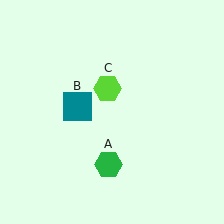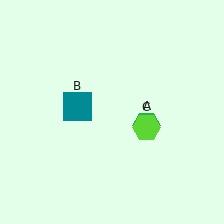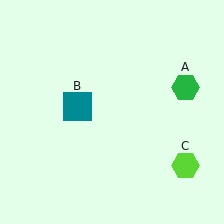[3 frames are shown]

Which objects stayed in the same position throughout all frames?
Teal square (object B) remained stationary.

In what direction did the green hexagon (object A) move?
The green hexagon (object A) moved up and to the right.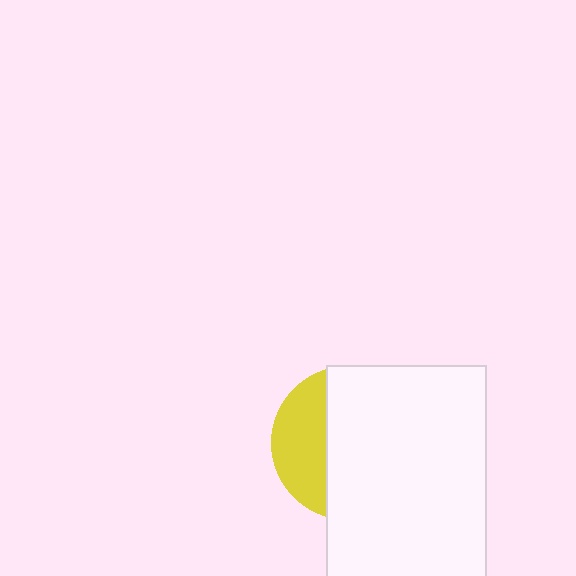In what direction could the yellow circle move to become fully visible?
The yellow circle could move left. That would shift it out from behind the white rectangle entirely.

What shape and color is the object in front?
The object in front is a white rectangle.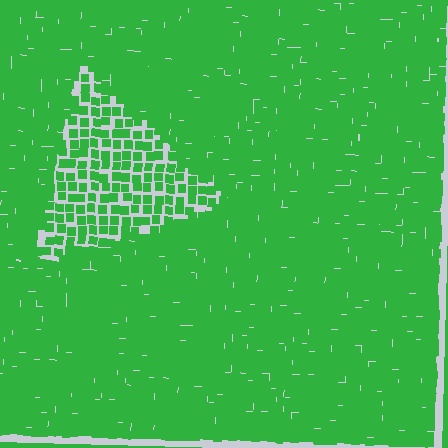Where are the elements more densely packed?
The elements are more densely packed outside the triangle boundary.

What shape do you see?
I see a triangle.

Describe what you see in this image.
The image contains small green elements arranged at two different densities. A triangle-shaped region is visible where the elements are less densely packed than the surrounding area.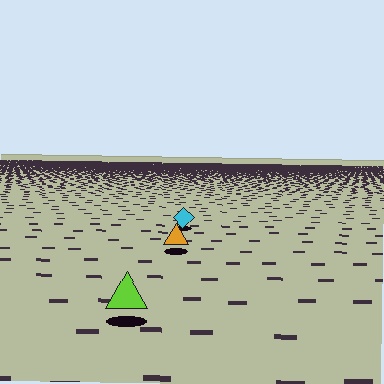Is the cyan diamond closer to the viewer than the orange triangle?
No. The orange triangle is closer — you can tell from the texture gradient: the ground texture is coarser near it.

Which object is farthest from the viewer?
The cyan diamond is farthest from the viewer. It appears smaller and the ground texture around it is denser.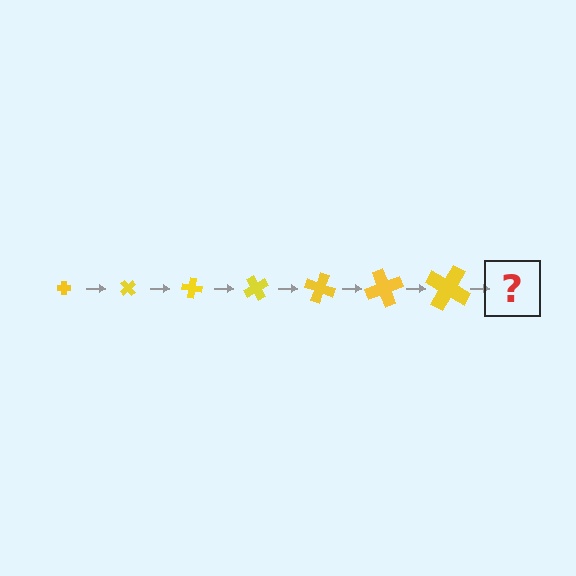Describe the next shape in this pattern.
It should be a cross, larger than the previous one and rotated 350 degrees from the start.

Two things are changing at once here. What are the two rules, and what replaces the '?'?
The two rules are that the cross grows larger each step and it rotates 50 degrees each step. The '?' should be a cross, larger than the previous one and rotated 350 degrees from the start.